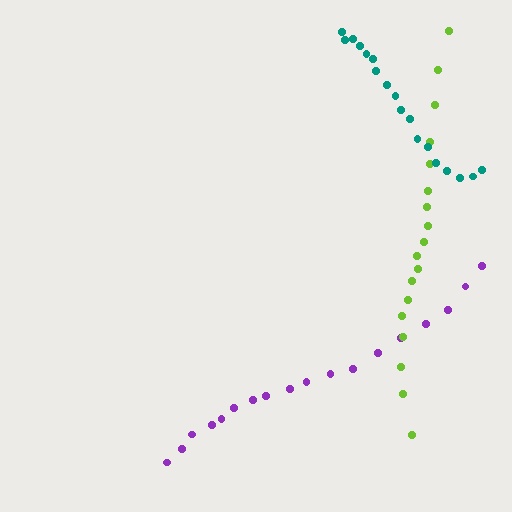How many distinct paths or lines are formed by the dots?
There are 3 distinct paths.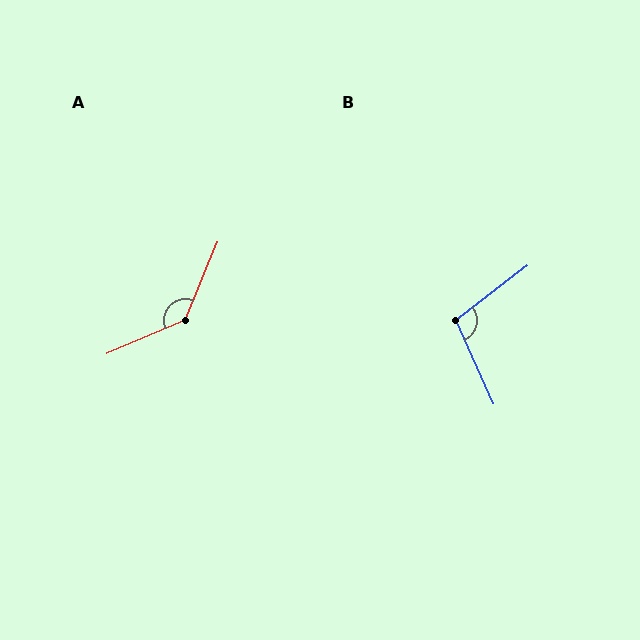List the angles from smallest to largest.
B (103°), A (136°).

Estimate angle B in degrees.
Approximately 103 degrees.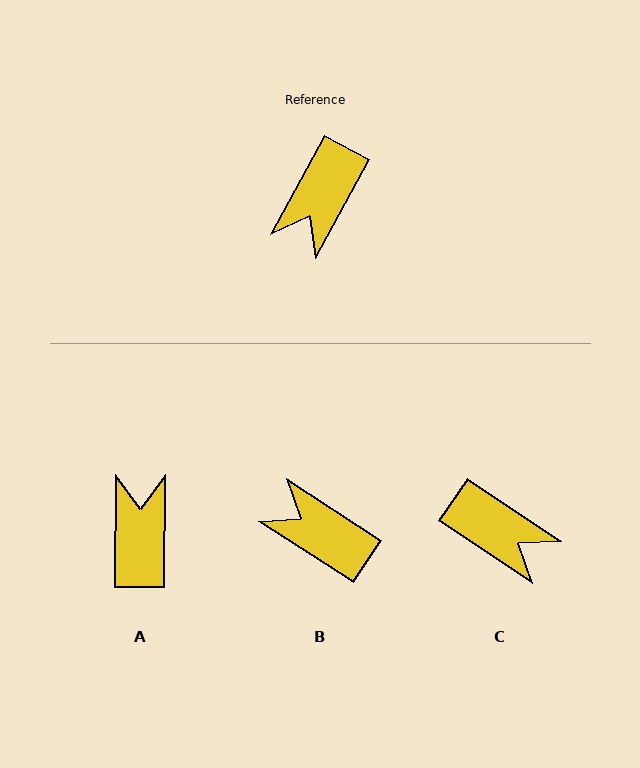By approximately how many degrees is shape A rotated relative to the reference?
Approximately 152 degrees clockwise.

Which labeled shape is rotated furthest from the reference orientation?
A, about 152 degrees away.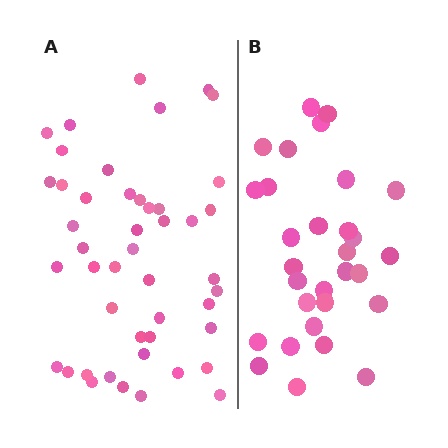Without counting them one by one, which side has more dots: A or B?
Region A (the left region) has more dots.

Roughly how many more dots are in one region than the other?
Region A has approximately 15 more dots than region B.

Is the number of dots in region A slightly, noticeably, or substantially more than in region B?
Region A has substantially more. The ratio is roughly 1.5 to 1.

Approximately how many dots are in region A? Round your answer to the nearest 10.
About 50 dots. (The exact count is 46, which rounds to 50.)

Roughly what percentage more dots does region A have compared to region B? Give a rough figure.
About 55% more.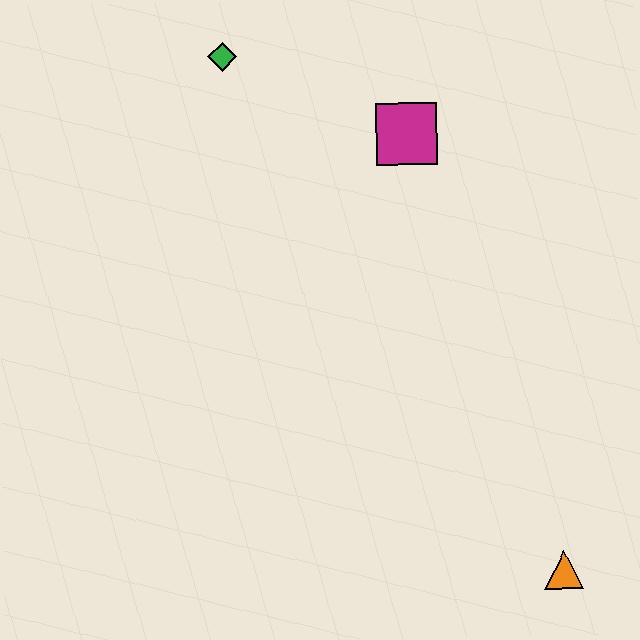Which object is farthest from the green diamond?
The orange triangle is farthest from the green diamond.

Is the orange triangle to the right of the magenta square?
Yes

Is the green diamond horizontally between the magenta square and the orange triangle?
No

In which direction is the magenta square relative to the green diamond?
The magenta square is to the right of the green diamond.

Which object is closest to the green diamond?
The magenta square is closest to the green diamond.